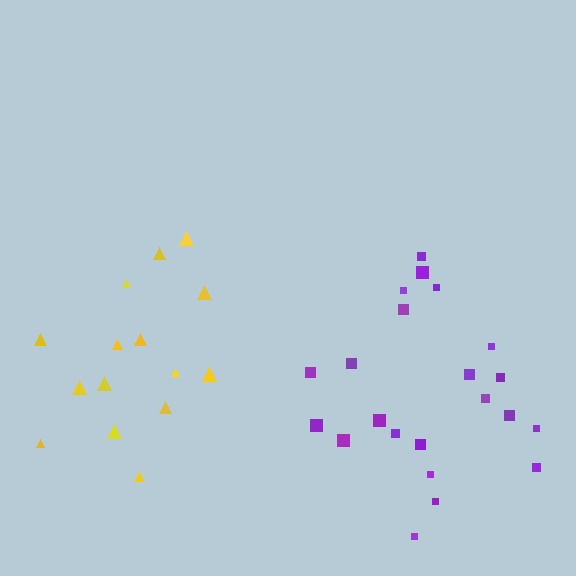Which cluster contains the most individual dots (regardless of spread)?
Purple (22).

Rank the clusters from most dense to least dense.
purple, yellow.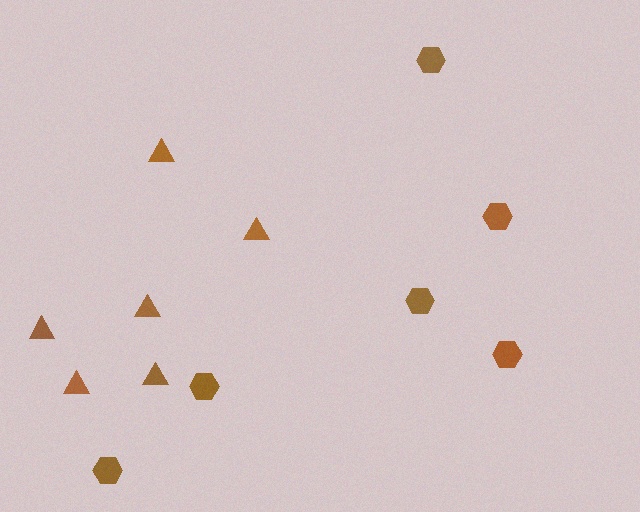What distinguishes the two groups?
There are 2 groups: one group of triangles (6) and one group of hexagons (6).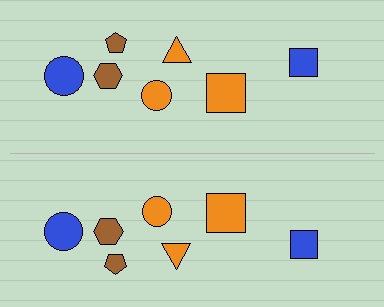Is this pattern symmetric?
Yes, this pattern has bilateral (reflection) symmetry.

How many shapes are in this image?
There are 14 shapes in this image.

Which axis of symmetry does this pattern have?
The pattern has a horizontal axis of symmetry running through the center of the image.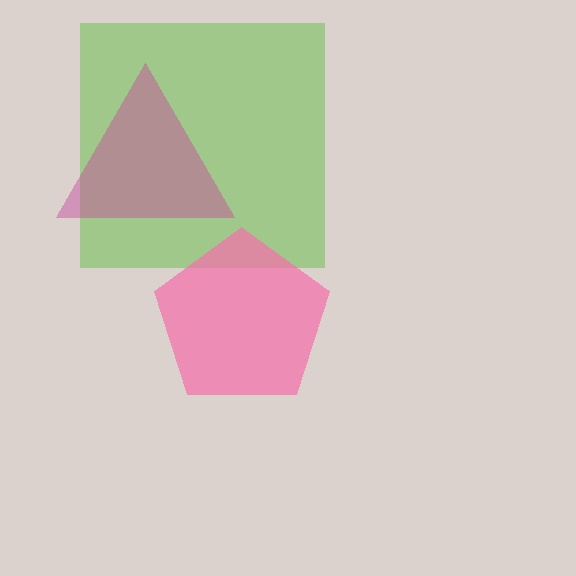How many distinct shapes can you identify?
There are 3 distinct shapes: a lime square, a pink pentagon, a magenta triangle.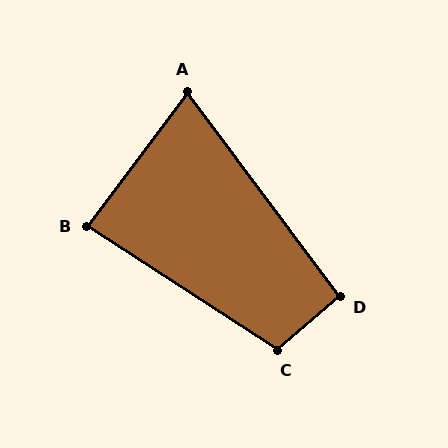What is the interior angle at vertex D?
Approximately 94 degrees (approximately right).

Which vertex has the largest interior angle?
C, at approximately 107 degrees.